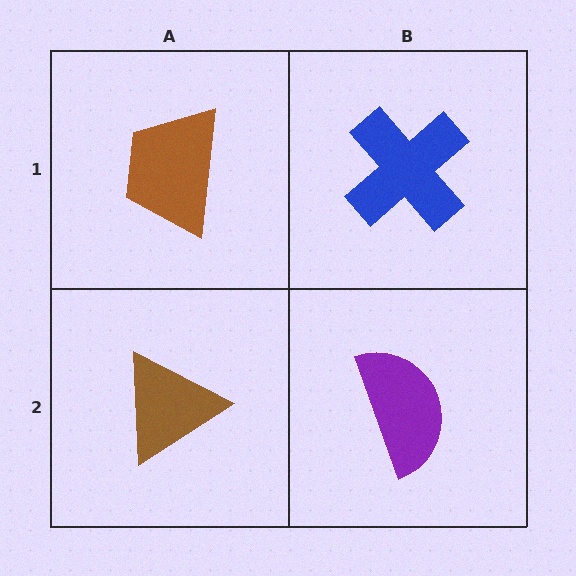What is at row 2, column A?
A brown triangle.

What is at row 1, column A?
A brown trapezoid.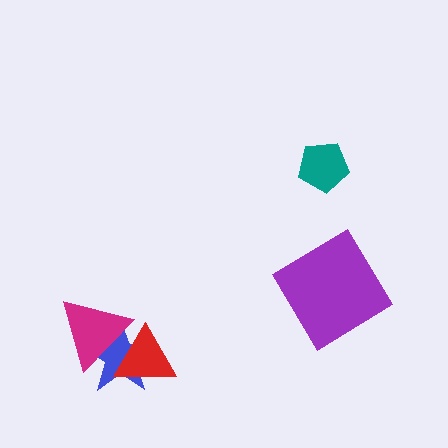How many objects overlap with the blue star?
2 objects overlap with the blue star.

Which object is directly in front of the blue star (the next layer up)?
The red triangle is directly in front of the blue star.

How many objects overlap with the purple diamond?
0 objects overlap with the purple diamond.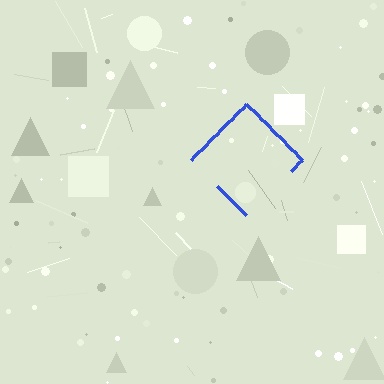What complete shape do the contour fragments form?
The contour fragments form a diamond.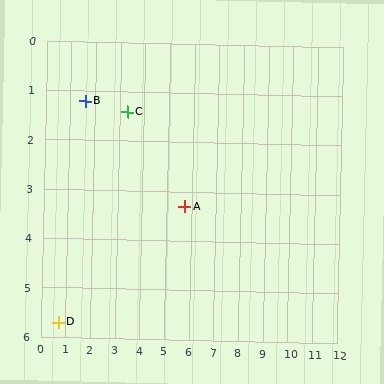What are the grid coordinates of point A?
Point A is at approximately (5.7, 3.3).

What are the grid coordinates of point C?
Point C is at approximately (3.3, 1.4).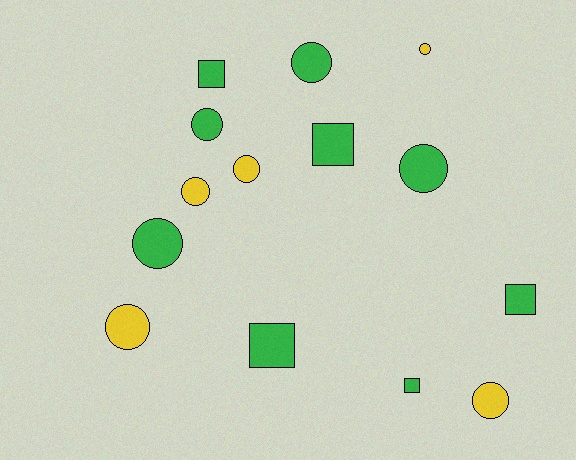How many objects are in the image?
There are 14 objects.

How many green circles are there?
There are 4 green circles.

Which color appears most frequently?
Green, with 9 objects.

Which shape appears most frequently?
Circle, with 9 objects.